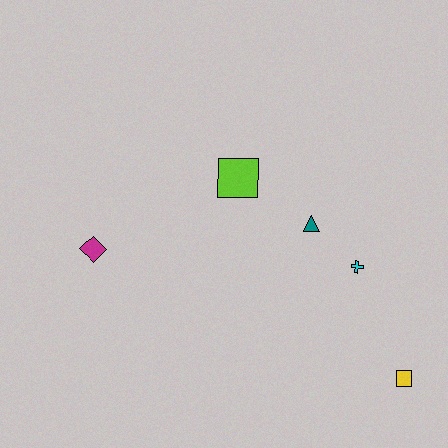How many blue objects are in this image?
There are no blue objects.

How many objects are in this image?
There are 5 objects.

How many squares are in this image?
There are 2 squares.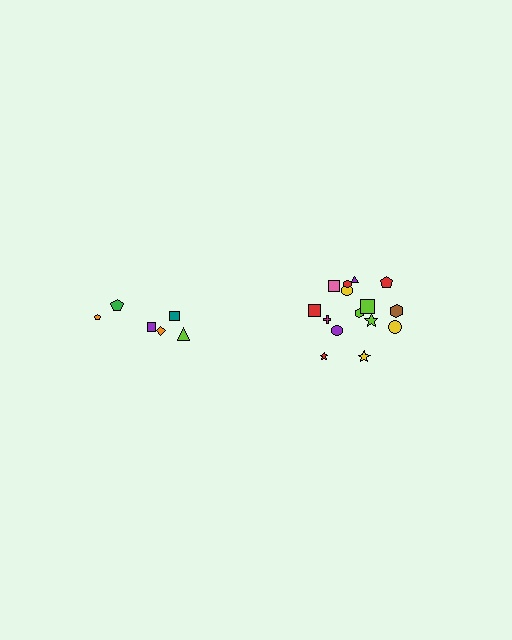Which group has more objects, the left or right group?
The right group.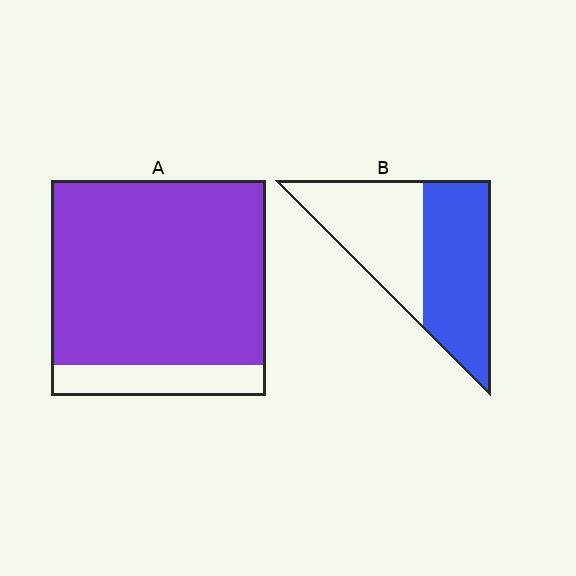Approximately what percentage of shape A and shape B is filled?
A is approximately 85% and B is approximately 55%.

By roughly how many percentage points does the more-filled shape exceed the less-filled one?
By roughly 35 percentage points (A over B).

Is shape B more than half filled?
Roughly half.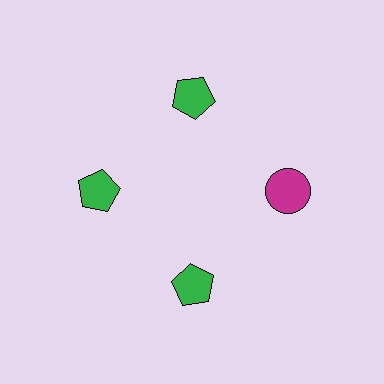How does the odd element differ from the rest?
It differs in both color (magenta instead of green) and shape (circle instead of pentagon).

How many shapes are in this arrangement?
There are 4 shapes arranged in a ring pattern.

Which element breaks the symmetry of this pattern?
The magenta circle at roughly the 3 o'clock position breaks the symmetry. All other shapes are green pentagons.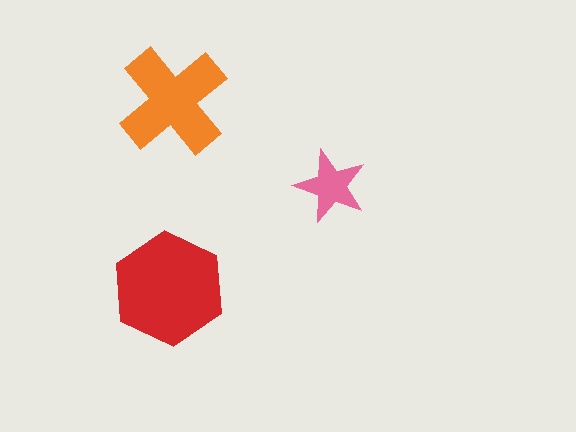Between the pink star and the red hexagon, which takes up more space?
The red hexagon.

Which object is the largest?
The red hexagon.